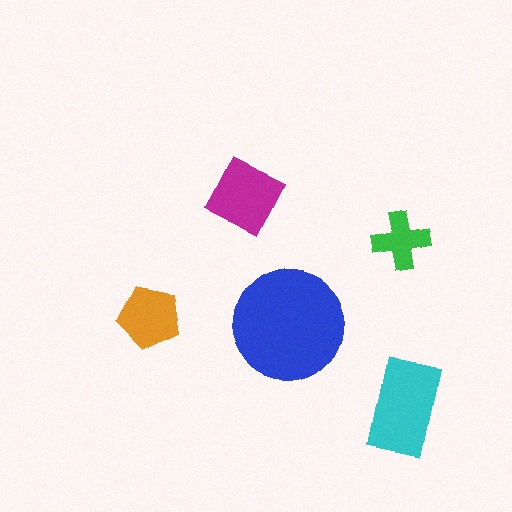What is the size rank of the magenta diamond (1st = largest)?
3rd.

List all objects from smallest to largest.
The green cross, the orange pentagon, the magenta diamond, the cyan rectangle, the blue circle.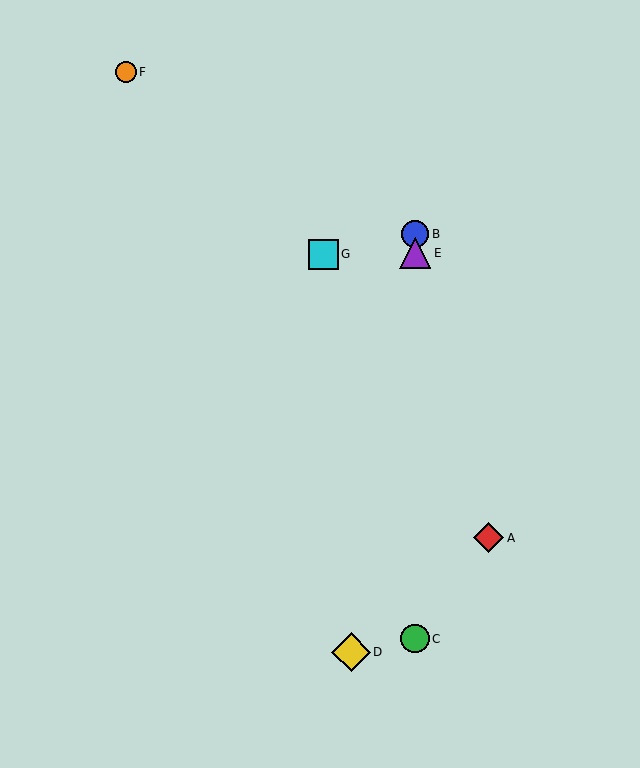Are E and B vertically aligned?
Yes, both are at x≈415.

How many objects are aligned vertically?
3 objects (B, C, E) are aligned vertically.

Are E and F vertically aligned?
No, E is at x≈415 and F is at x≈126.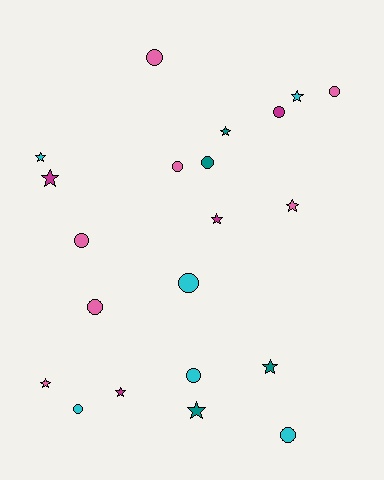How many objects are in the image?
There are 21 objects.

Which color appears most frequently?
Pink, with 7 objects.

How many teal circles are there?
There is 1 teal circle.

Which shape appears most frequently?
Circle, with 11 objects.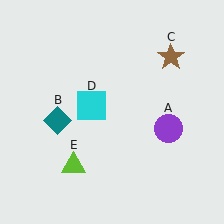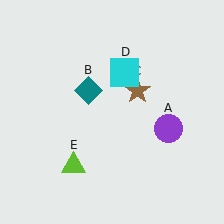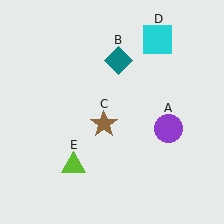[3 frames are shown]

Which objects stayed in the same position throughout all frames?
Purple circle (object A) and lime triangle (object E) remained stationary.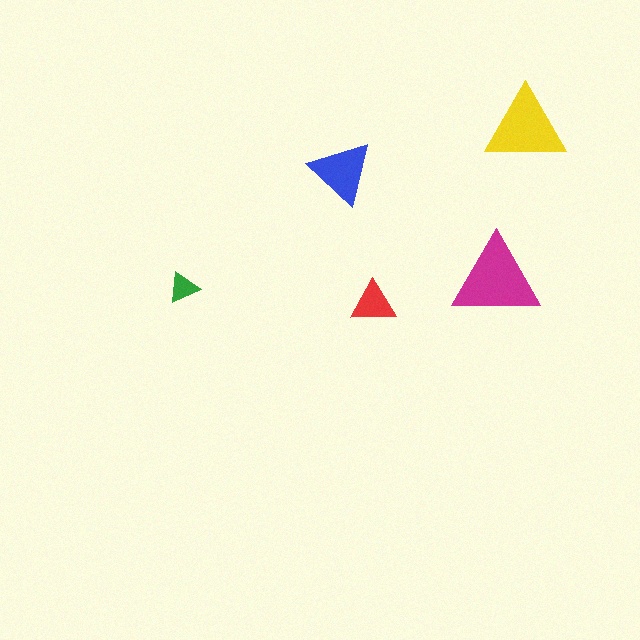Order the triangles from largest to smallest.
the magenta one, the yellow one, the blue one, the red one, the green one.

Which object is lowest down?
The red triangle is bottommost.